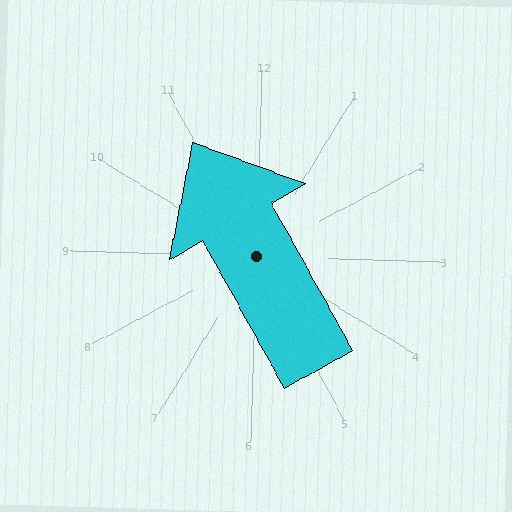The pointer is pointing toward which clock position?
Roughly 11 o'clock.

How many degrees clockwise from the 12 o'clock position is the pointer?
Approximately 329 degrees.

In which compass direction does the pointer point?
Northwest.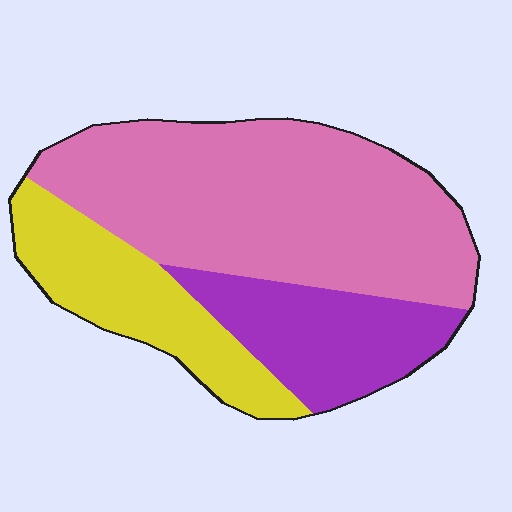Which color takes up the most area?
Pink, at roughly 55%.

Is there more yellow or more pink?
Pink.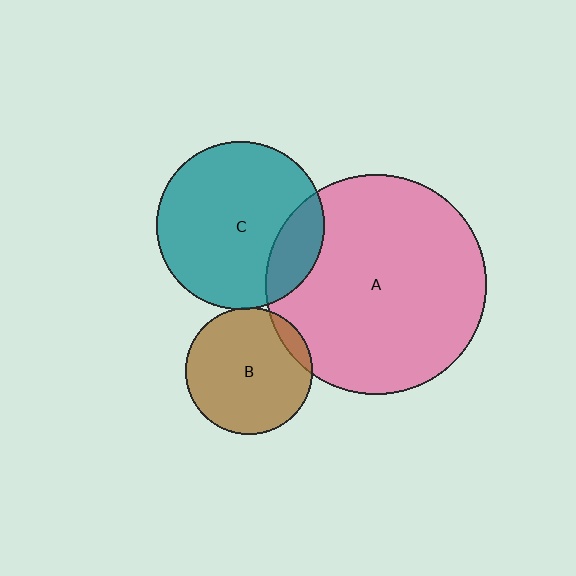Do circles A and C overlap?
Yes.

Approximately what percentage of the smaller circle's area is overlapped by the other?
Approximately 20%.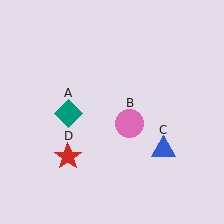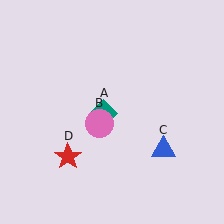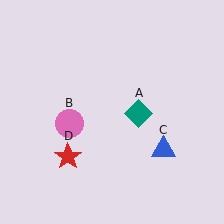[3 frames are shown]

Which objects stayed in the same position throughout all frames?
Blue triangle (object C) and red star (object D) remained stationary.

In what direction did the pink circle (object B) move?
The pink circle (object B) moved left.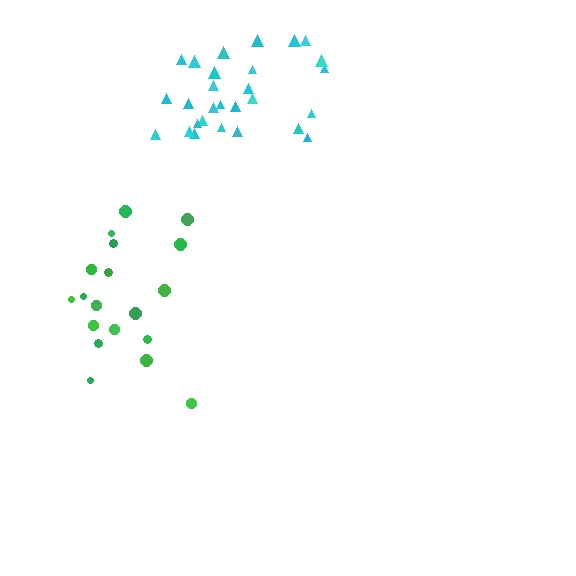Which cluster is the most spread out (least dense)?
Green.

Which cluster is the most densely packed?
Cyan.